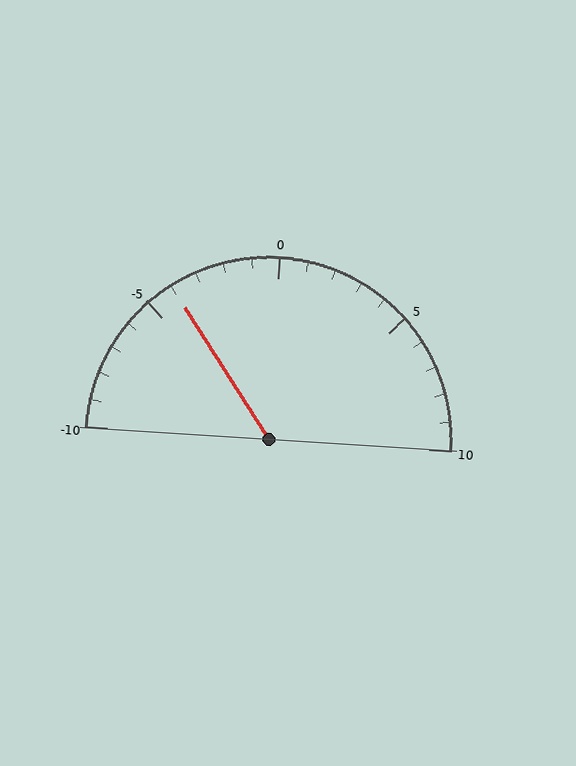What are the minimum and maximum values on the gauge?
The gauge ranges from -10 to 10.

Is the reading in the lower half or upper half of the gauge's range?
The reading is in the lower half of the range (-10 to 10).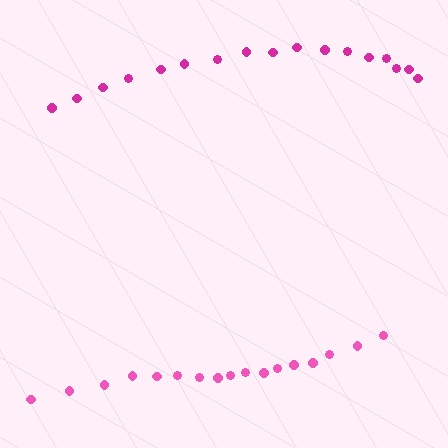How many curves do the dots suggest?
There are 2 distinct paths.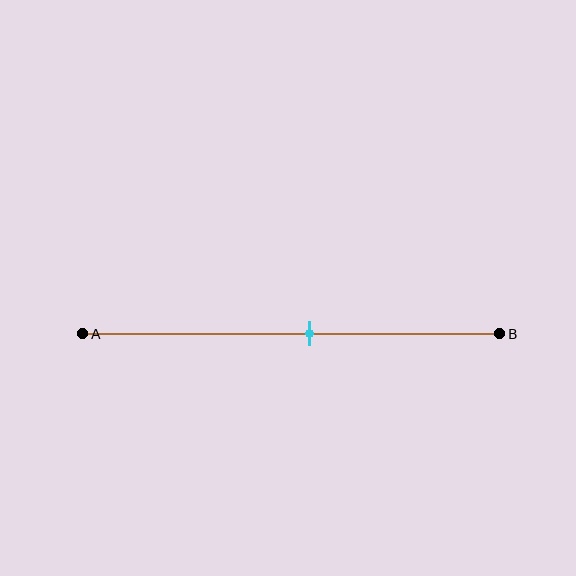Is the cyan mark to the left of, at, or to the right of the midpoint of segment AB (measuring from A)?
The cyan mark is to the right of the midpoint of segment AB.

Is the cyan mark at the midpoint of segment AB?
No, the mark is at about 55% from A, not at the 50% midpoint.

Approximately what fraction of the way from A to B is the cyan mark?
The cyan mark is approximately 55% of the way from A to B.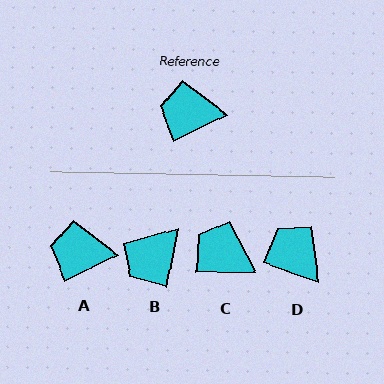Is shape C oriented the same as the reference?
No, it is off by about 25 degrees.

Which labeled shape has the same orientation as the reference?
A.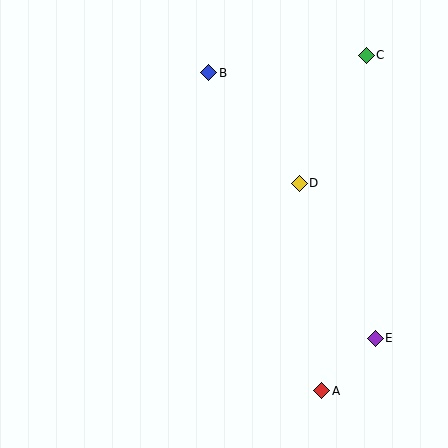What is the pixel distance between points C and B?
The distance between C and B is 158 pixels.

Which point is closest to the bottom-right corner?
Point E is closest to the bottom-right corner.